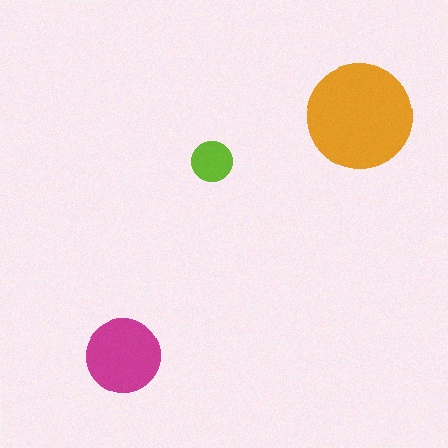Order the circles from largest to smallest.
the orange one, the magenta one, the lime one.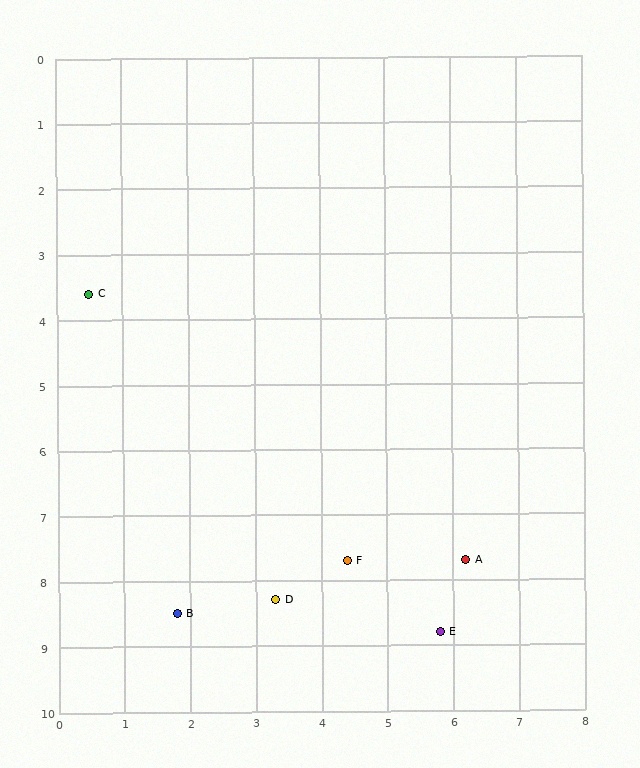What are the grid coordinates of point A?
Point A is at approximately (6.2, 7.7).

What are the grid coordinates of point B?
Point B is at approximately (1.8, 8.5).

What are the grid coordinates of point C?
Point C is at approximately (0.5, 3.6).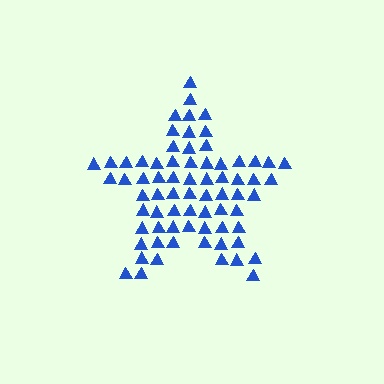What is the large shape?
The large shape is a star.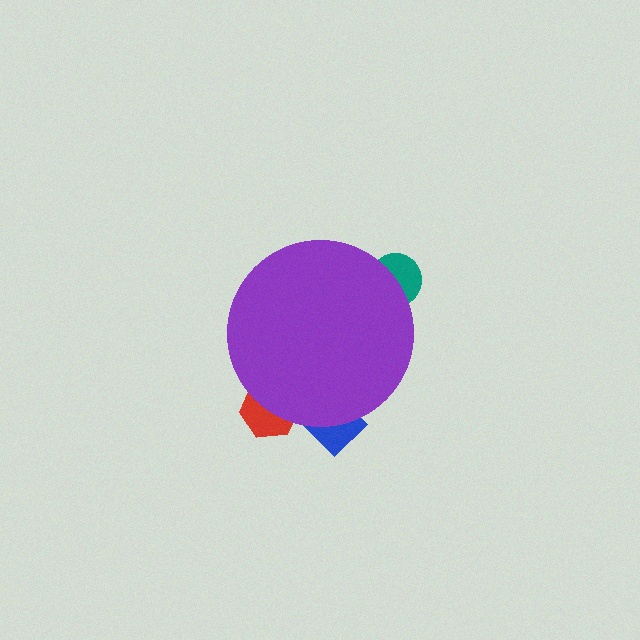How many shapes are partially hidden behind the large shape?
3 shapes are partially hidden.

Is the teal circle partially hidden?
Yes, the teal circle is partially hidden behind the purple circle.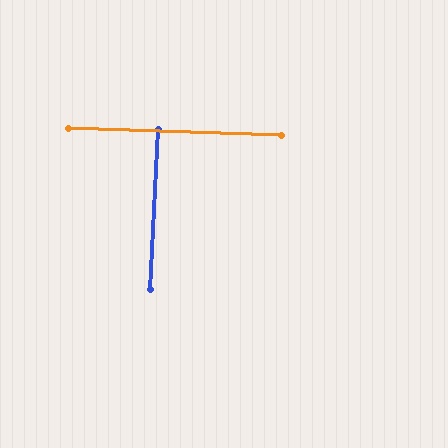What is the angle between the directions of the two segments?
Approximately 89 degrees.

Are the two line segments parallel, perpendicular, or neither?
Perpendicular — they meet at approximately 89°.